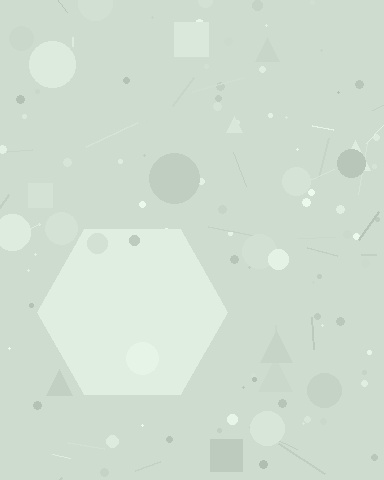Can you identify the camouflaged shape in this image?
The camouflaged shape is a hexagon.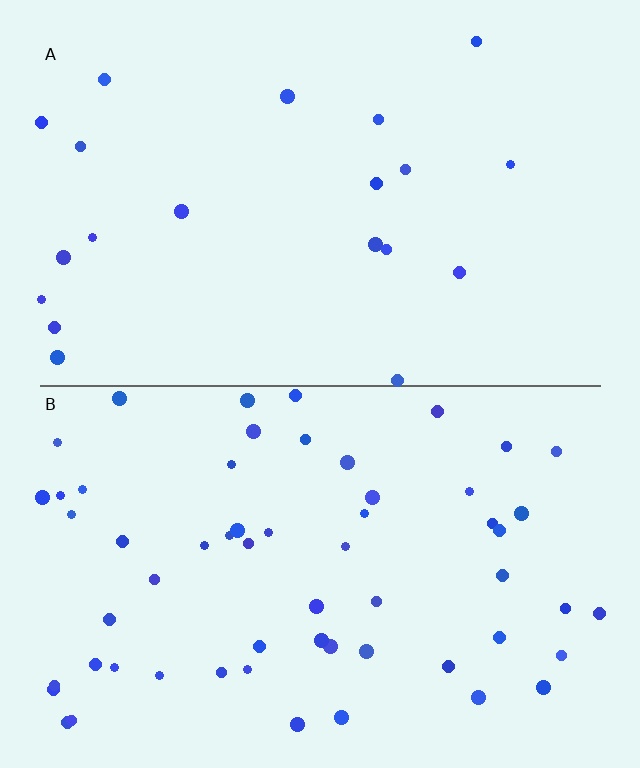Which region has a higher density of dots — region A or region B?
B (the bottom).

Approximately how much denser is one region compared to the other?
Approximately 2.9× — region B over region A.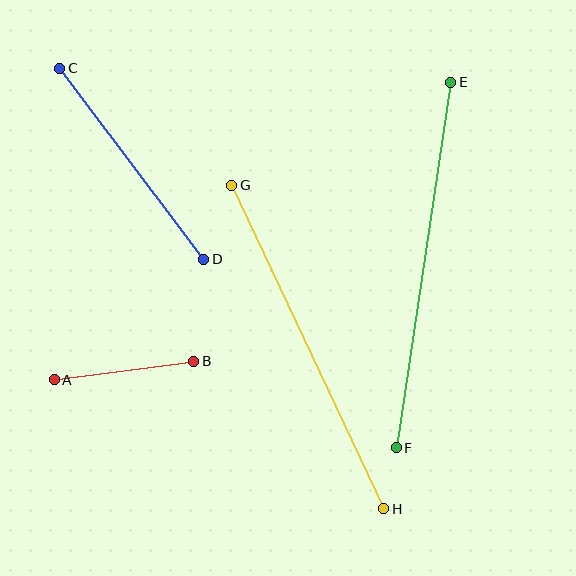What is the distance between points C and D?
The distance is approximately 239 pixels.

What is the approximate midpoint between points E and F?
The midpoint is at approximately (423, 265) pixels.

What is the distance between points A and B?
The distance is approximately 141 pixels.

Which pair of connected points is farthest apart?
Points E and F are farthest apart.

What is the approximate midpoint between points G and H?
The midpoint is at approximately (308, 347) pixels.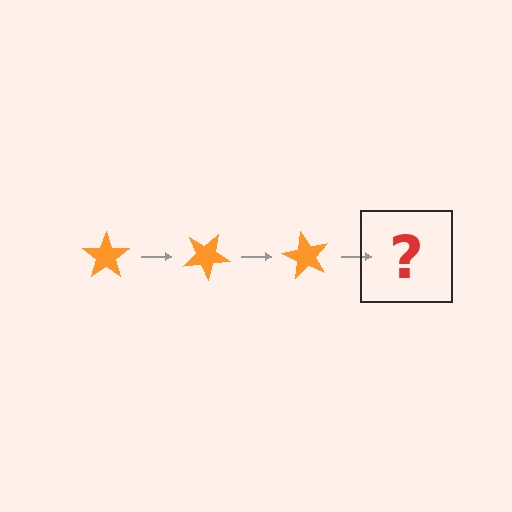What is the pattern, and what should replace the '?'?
The pattern is that the star rotates 30 degrees each step. The '?' should be an orange star rotated 90 degrees.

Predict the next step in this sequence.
The next step is an orange star rotated 90 degrees.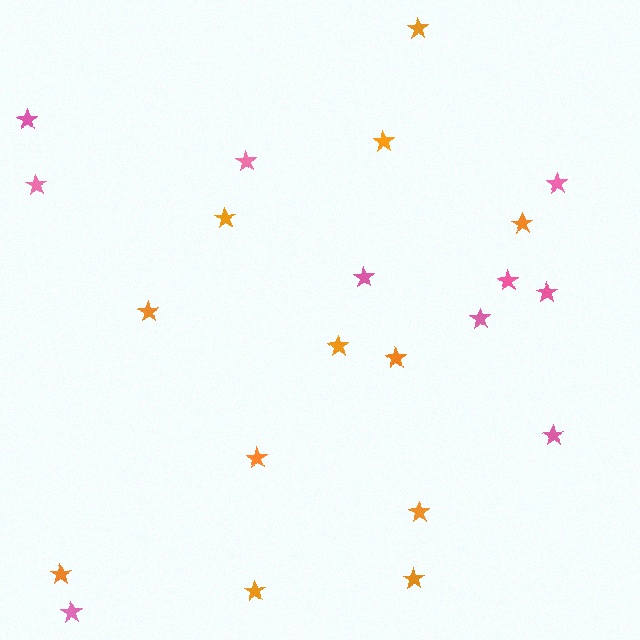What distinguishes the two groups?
There are 2 groups: one group of pink stars (10) and one group of orange stars (12).